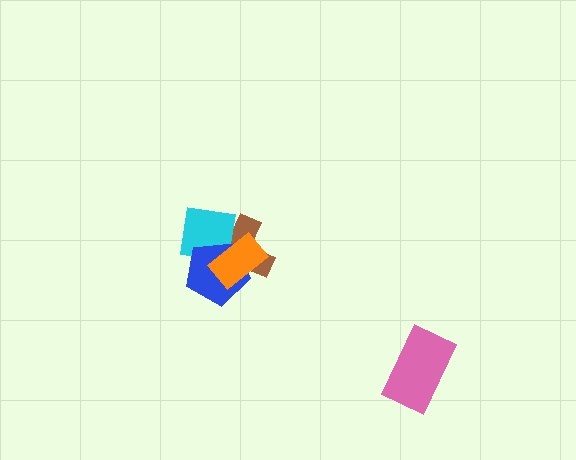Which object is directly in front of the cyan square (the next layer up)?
The blue pentagon is directly in front of the cyan square.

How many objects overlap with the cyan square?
3 objects overlap with the cyan square.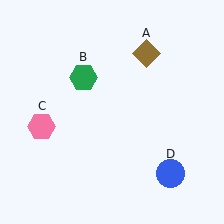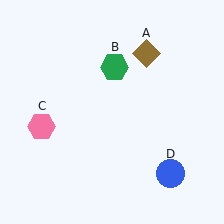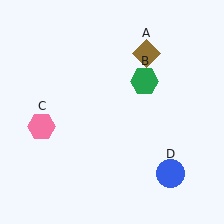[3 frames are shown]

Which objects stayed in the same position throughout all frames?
Brown diamond (object A) and pink hexagon (object C) and blue circle (object D) remained stationary.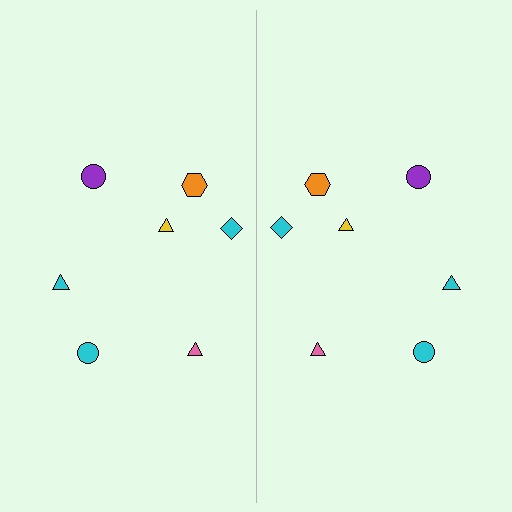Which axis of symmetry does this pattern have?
The pattern has a vertical axis of symmetry running through the center of the image.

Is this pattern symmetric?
Yes, this pattern has bilateral (reflection) symmetry.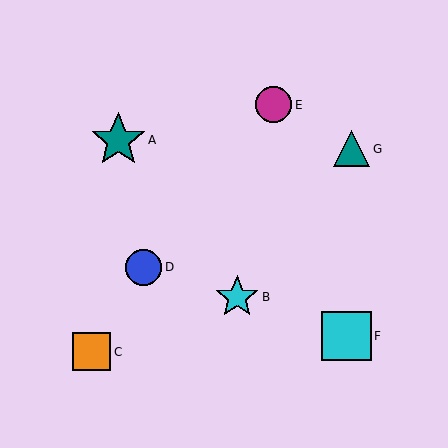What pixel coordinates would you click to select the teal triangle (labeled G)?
Click at (352, 149) to select the teal triangle G.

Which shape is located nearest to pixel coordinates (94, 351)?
The orange square (labeled C) at (92, 352) is nearest to that location.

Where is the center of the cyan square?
The center of the cyan square is at (346, 336).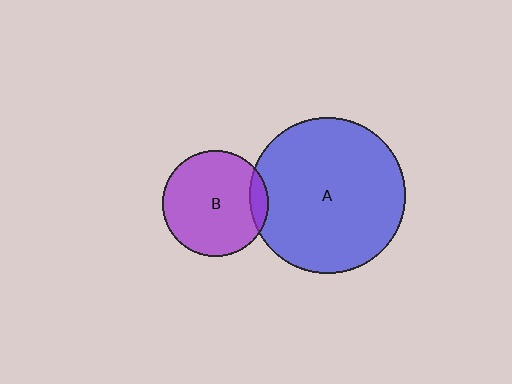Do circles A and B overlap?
Yes.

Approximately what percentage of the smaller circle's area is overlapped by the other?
Approximately 10%.